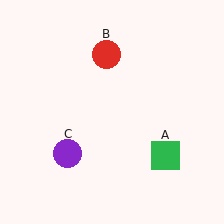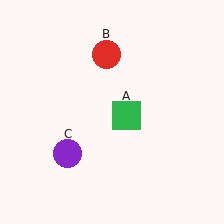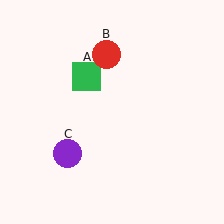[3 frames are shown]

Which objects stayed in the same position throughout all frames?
Red circle (object B) and purple circle (object C) remained stationary.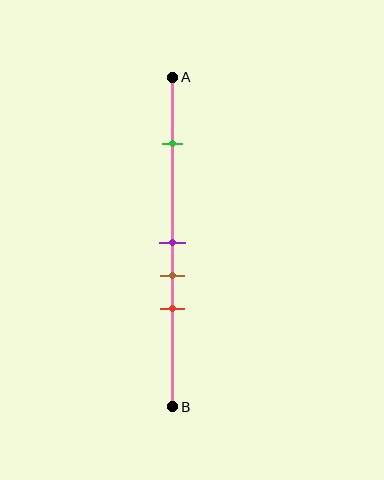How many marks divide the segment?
There are 4 marks dividing the segment.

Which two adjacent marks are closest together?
The purple and brown marks are the closest adjacent pair.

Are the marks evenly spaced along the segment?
No, the marks are not evenly spaced.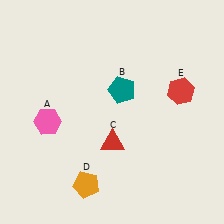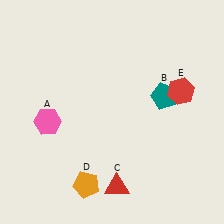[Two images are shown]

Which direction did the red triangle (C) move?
The red triangle (C) moved down.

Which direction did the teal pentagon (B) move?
The teal pentagon (B) moved right.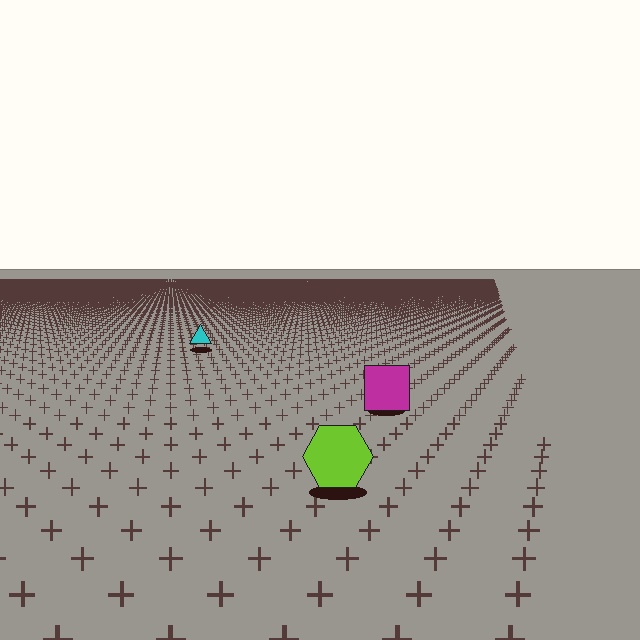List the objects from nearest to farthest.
From nearest to farthest: the lime hexagon, the magenta square, the cyan triangle.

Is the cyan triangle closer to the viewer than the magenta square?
No. The magenta square is closer — you can tell from the texture gradient: the ground texture is coarser near it.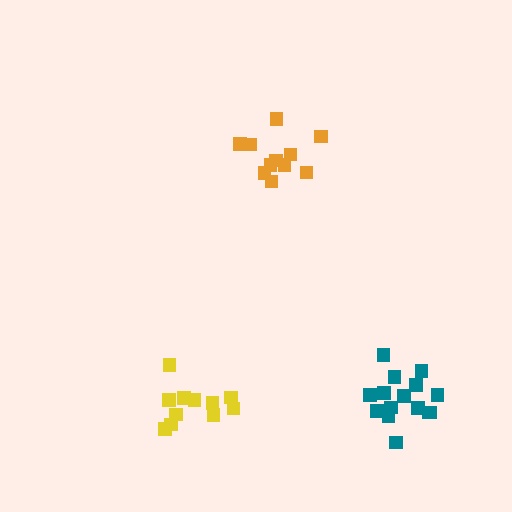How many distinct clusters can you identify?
There are 3 distinct clusters.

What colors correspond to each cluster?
The clusters are colored: teal, yellow, orange.